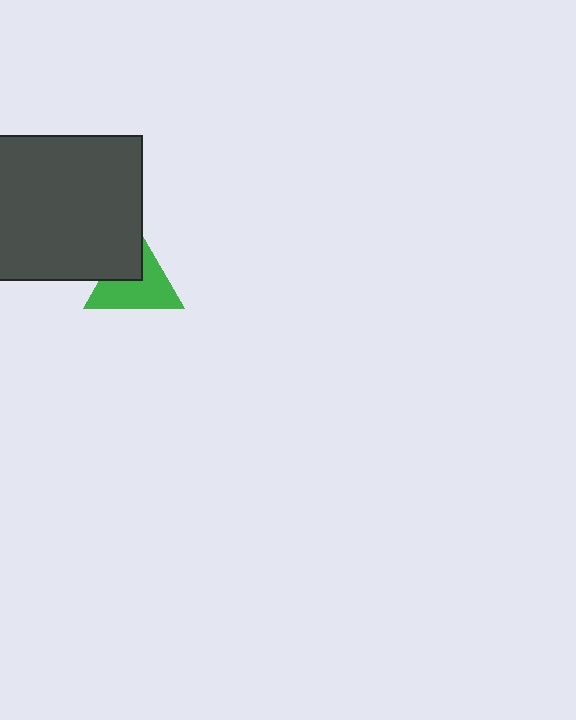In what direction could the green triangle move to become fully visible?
The green triangle could move toward the lower-right. That would shift it out from behind the dark gray square entirely.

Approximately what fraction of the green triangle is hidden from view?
Roughly 35% of the green triangle is hidden behind the dark gray square.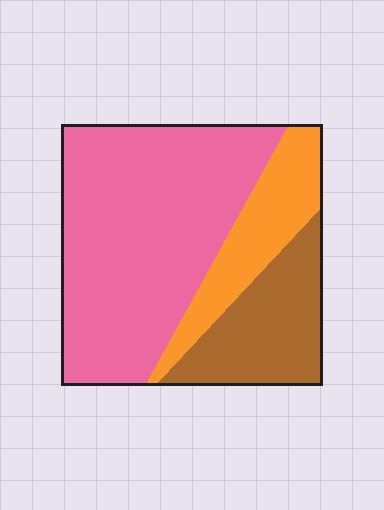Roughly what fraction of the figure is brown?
Brown takes up about one fifth (1/5) of the figure.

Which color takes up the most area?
Pink, at roughly 60%.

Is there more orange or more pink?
Pink.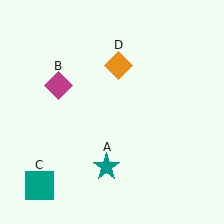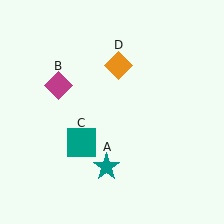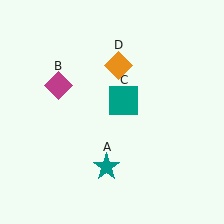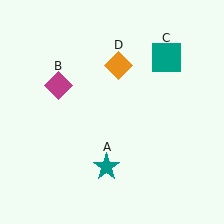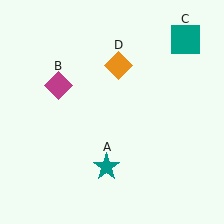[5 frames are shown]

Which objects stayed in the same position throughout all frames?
Teal star (object A) and magenta diamond (object B) and orange diamond (object D) remained stationary.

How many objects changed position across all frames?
1 object changed position: teal square (object C).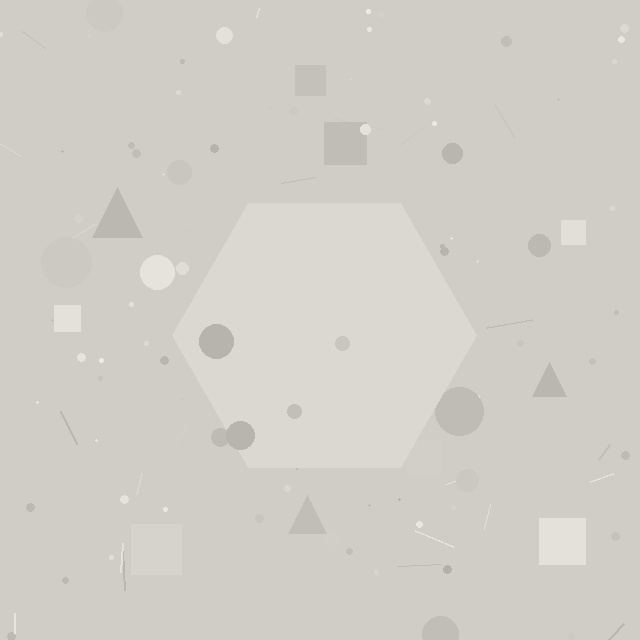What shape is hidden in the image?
A hexagon is hidden in the image.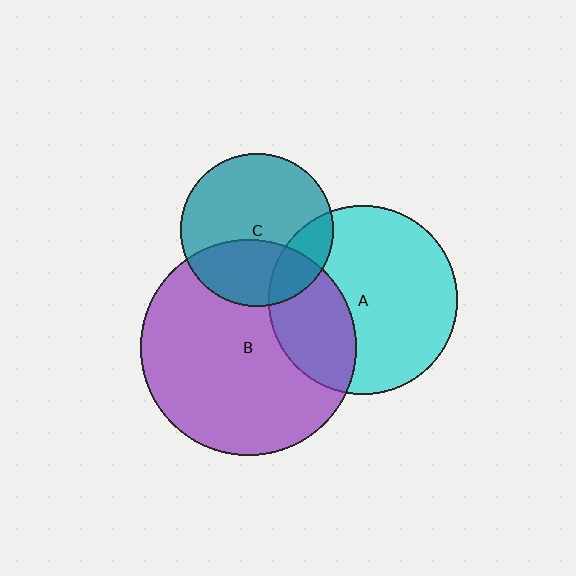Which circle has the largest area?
Circle B (purple).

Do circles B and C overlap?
Yes.